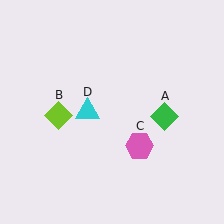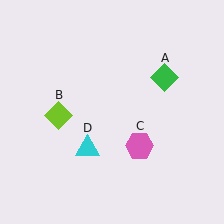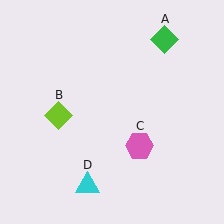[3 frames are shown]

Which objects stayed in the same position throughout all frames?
Lime diamond (object B) and pink hexagon (object C) remained stationary.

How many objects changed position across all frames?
2 objects changed position: green diamond (object A), cyan triangle (object D).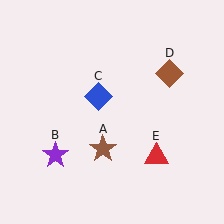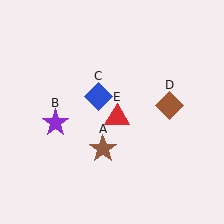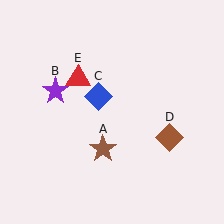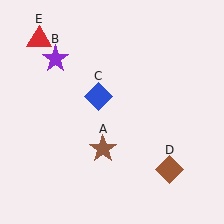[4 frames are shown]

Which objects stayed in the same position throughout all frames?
Brown star (object A) and blue diamond (object C) remained stationary.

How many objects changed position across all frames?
3 objects changed position: purple star (object B), brown diamond (object D), red triangle (object E).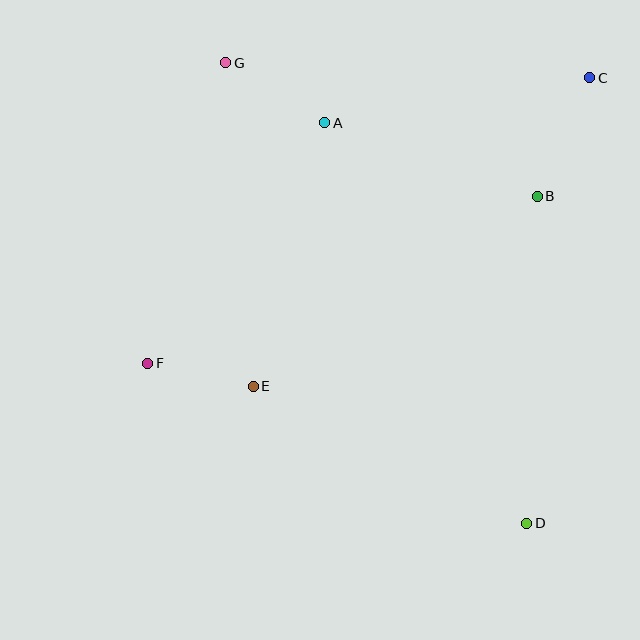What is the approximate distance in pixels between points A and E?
The distance between A and E is approximately 273 pixels.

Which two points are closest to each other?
Points E and F are closest to each other.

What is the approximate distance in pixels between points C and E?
The distance between C and E is approximately 456 pixels.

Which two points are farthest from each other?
Points D and G are farthest from each other.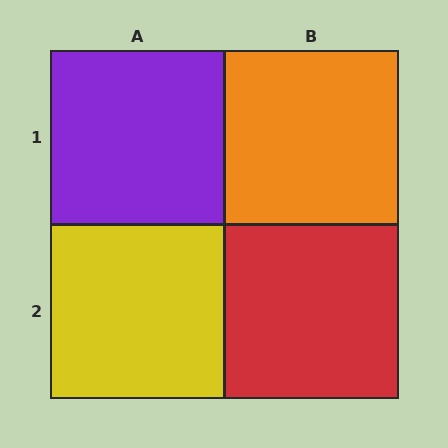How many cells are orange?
1 cell is orange.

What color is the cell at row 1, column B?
Orange.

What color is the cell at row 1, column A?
Purple.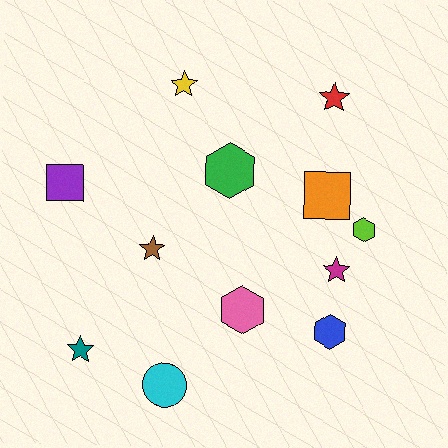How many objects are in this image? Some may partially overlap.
There are 12 objects.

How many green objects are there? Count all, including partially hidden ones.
There is 1 green object.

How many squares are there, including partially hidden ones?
There are 2 squares.